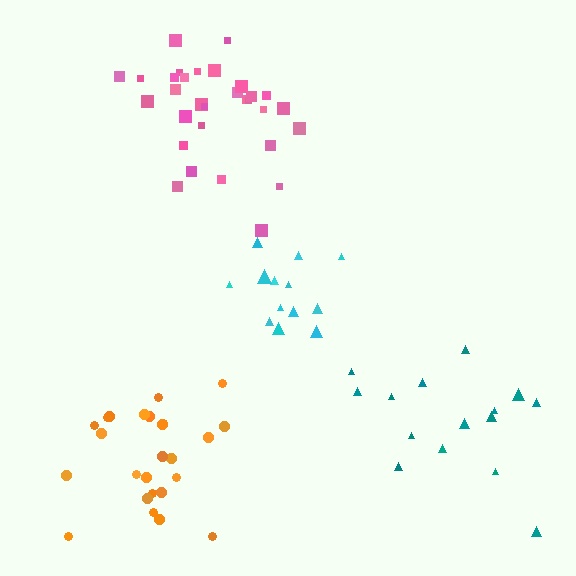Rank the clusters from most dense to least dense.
cyan, pink, orange, teal.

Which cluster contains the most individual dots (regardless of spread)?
Pink (31).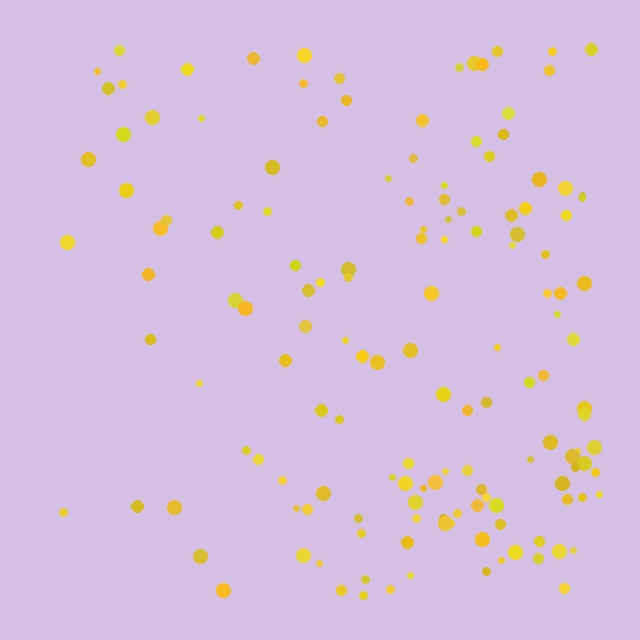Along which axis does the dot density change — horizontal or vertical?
Horizontal.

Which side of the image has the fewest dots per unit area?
The left.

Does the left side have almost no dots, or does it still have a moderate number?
Still a moderate number, just noticeably fewer than the right.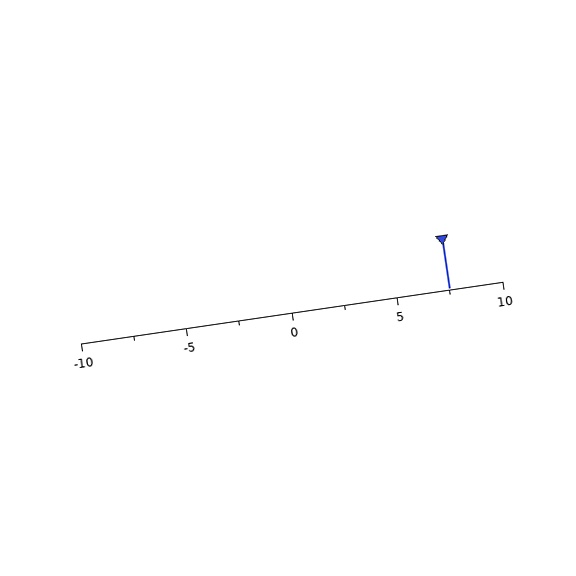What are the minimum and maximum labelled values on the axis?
The axis runs from -10 to 10.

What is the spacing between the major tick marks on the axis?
The major ticks are spaced 5 apart.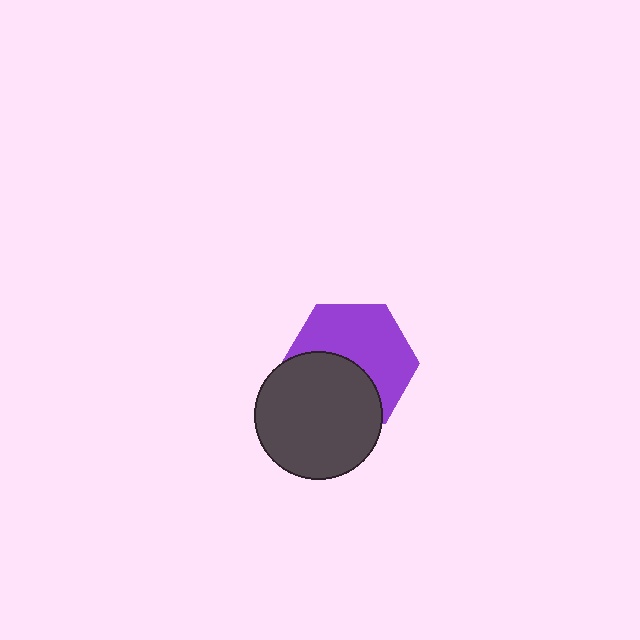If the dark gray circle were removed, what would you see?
You would see the complete purple hexagon.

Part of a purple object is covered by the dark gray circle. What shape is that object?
It is a hexagon.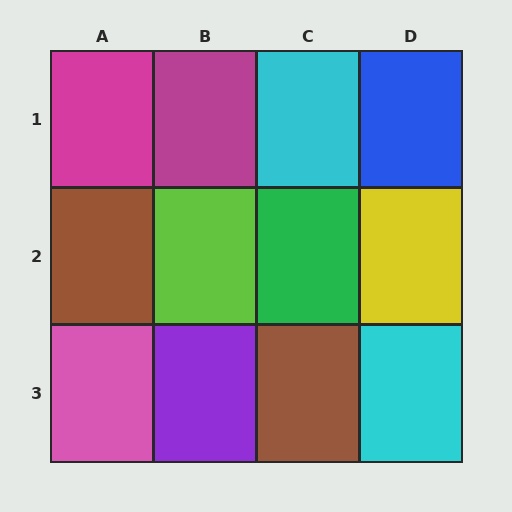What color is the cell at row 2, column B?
Lime.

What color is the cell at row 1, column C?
Cyan.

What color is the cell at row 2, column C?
Green.